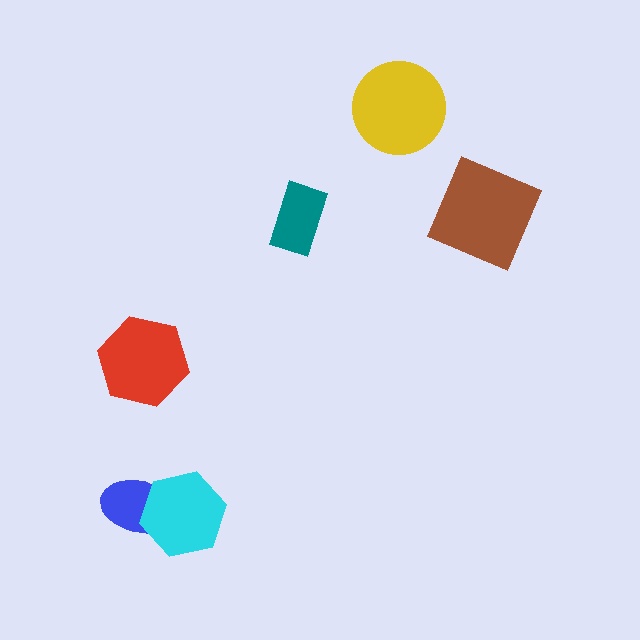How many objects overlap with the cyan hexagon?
1 object overlaps with the cyan hexagon.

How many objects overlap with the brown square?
0 objects overlap with the brown square.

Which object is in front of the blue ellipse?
The cyan hexagon is in front of the blue ellipse.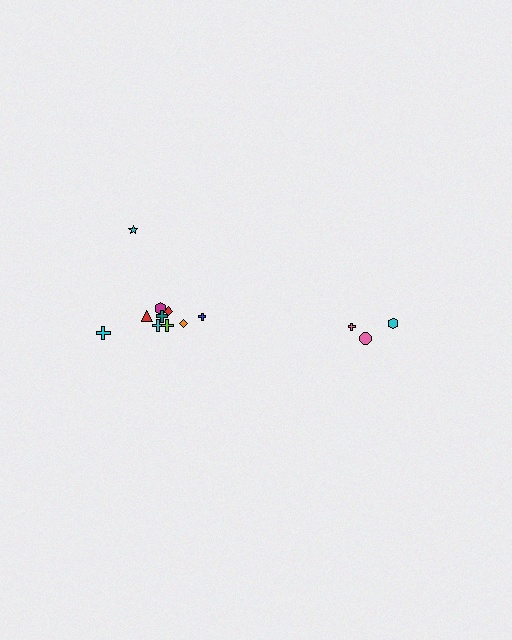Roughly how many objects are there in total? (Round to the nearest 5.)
Roughly 15 objects in total.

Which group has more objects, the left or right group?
The left group.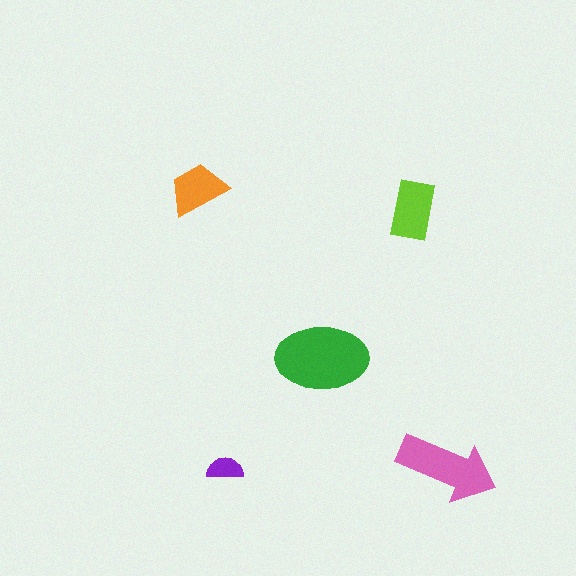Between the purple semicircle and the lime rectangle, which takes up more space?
The lime rectangle.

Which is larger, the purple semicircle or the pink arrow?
The pink arrow.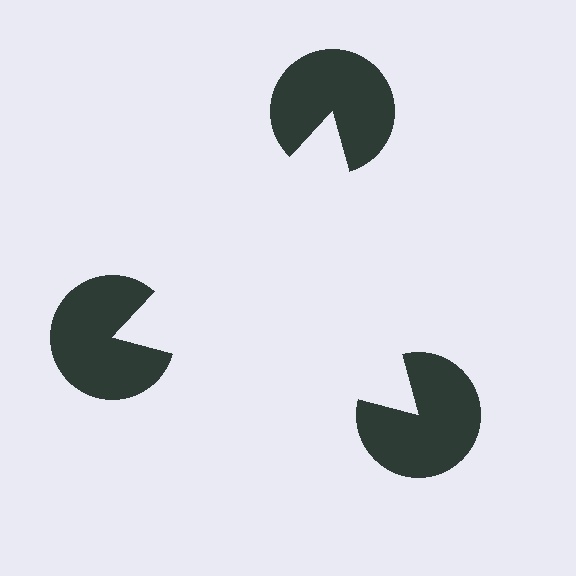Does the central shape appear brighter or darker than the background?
It typically appears slightly brighter than the background, even though no actual brightness change is drawn.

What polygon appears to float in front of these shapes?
An illusory triangle — its edges are inferred from the aligned wedge cuts in the pac-man discs, not physically drawn.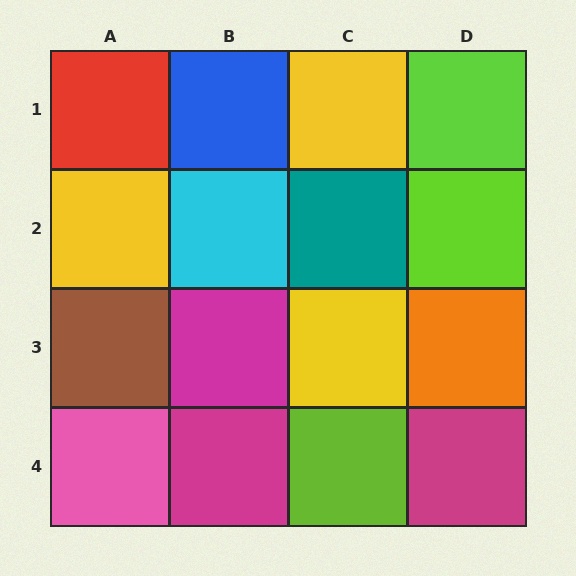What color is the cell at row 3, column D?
Orange.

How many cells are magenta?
3 cells are magenta.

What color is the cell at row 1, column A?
Red.